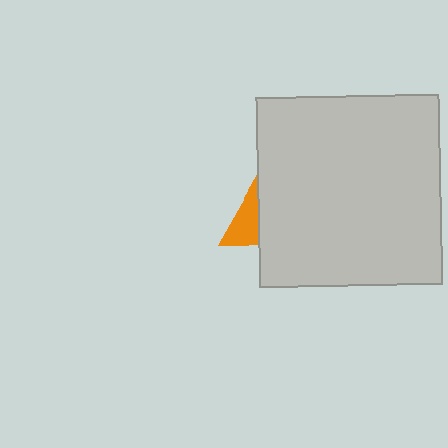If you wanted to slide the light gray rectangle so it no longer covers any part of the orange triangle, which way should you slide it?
Slide it right — that is the most direct way to separate the two shapes.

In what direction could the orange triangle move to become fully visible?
The orange triangle could move left. That would shift it out from behind the light gray rectangle entirely.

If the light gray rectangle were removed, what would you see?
You would see the complete orange triangle.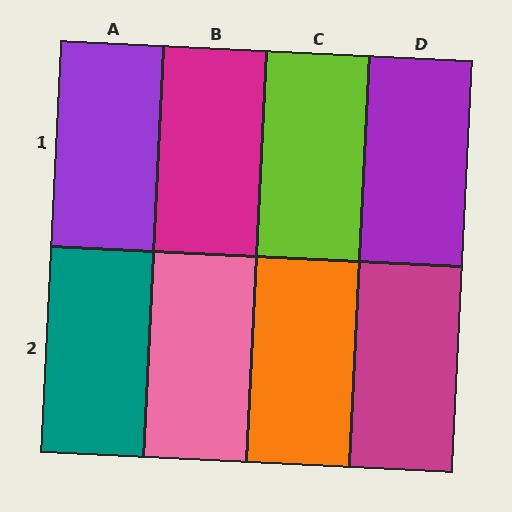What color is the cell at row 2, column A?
Teal.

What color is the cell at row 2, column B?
Pink.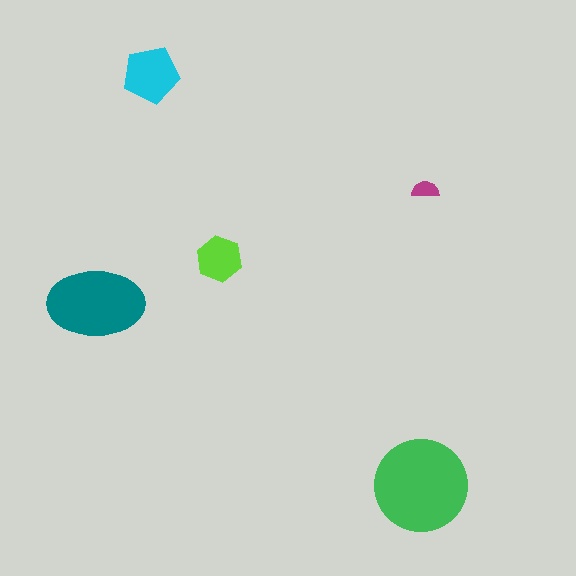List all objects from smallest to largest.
The magenta semicircle, the lime hexagon, the cyan pentagon, the teal ellipse, the green circle.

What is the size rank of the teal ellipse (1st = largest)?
2nd.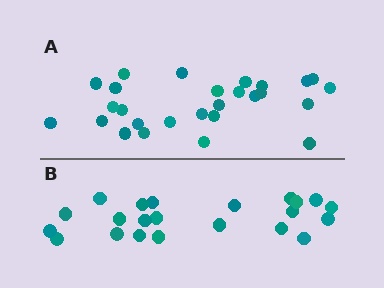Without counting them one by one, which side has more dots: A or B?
Region A (the top region) has more dots.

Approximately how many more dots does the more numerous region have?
Region A has about 5 more dots than region B.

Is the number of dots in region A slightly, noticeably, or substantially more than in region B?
Region A has only slightly more — the two regions are fairly close. The ratio is roughly 1.2 to 1.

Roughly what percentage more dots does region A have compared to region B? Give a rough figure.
About 25% more.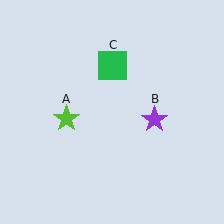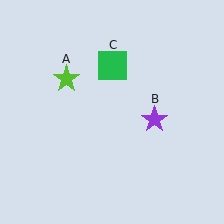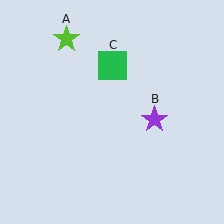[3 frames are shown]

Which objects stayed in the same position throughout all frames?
Purple star (object B) and green square (object C) remained stationary.